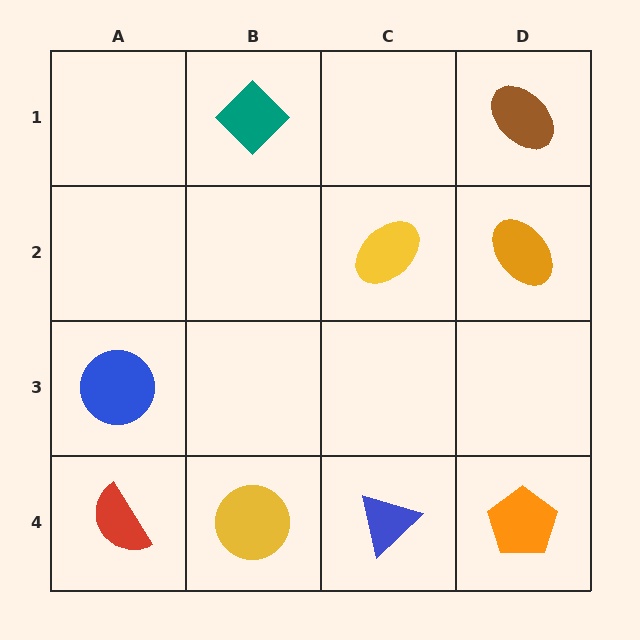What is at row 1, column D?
A brown ellipse.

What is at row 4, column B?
A yellow circle.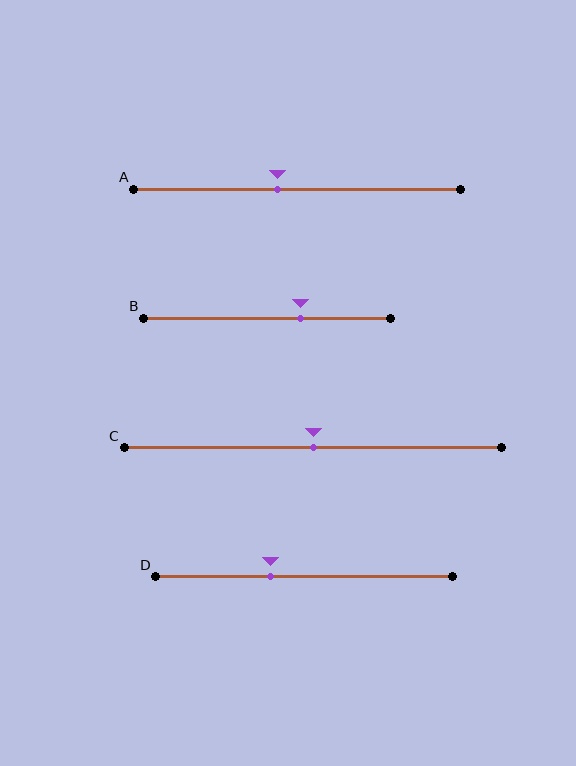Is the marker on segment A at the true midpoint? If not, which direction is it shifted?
No, the marker on segment A is shifted to the left by about 6% of the segment length.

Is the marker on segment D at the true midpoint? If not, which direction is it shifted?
No, the marker on segment D is shifted to the left by about 11% of the segment length.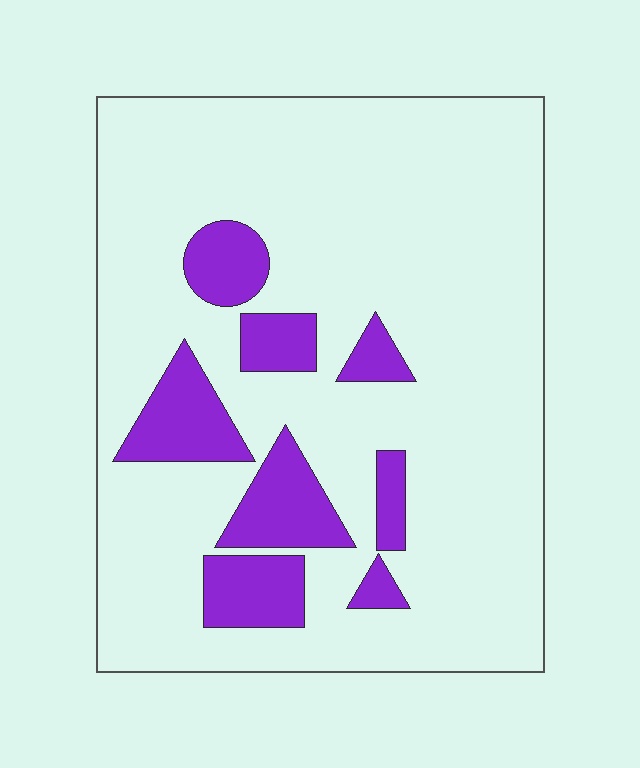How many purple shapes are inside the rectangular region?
8.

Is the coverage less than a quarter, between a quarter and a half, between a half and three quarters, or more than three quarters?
Less than a quarter.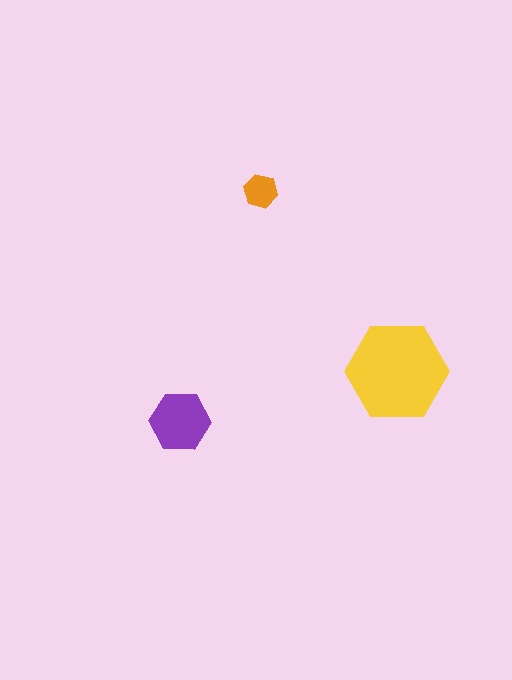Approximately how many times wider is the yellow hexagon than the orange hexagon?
About 3 times wider.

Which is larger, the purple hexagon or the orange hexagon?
The purple one.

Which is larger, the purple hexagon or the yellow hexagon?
The yellow one.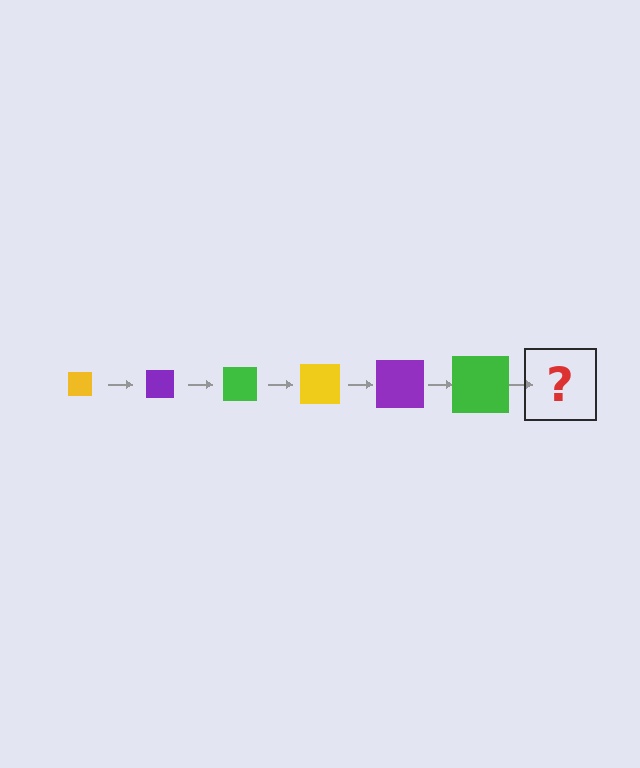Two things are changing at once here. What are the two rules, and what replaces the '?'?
The two rules are that the square grows larger each step and the color cycles through yellow, purple, and green. The '?' should be a yellow square, larger than the previous one.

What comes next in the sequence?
The next element should be a yellow square, larger than the previous one.